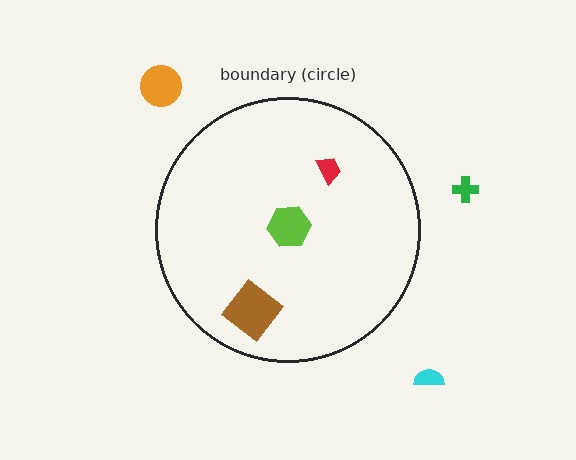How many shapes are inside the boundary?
3 inside, 3 outside.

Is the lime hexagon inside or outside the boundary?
Inside.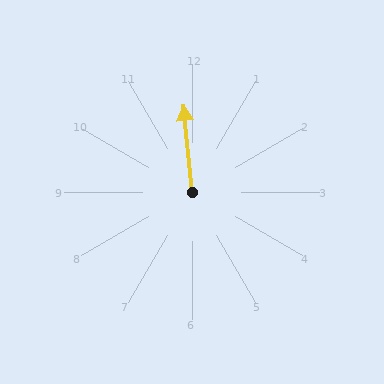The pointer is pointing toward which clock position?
Roughly 12 o'clock.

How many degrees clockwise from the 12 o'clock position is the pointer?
Approximately 354 degrees.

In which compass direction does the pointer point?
North.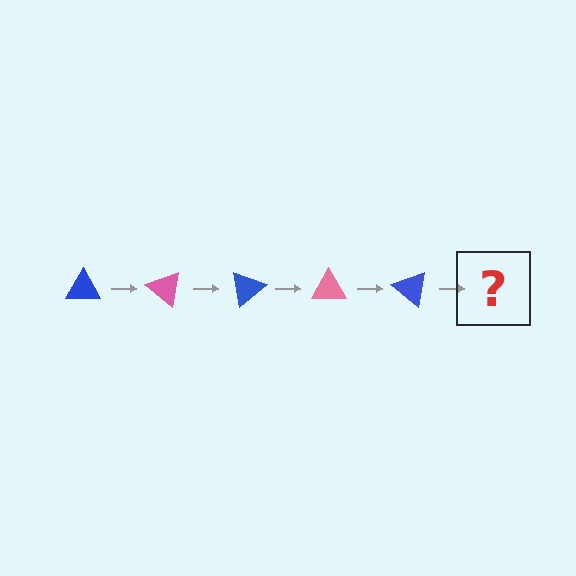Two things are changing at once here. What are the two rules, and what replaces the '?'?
The two rules are that it rotates 40 degrees each step and the color cycles through blue and pink. The '?' should be a pink triangle, rotated 200 degrees from the start.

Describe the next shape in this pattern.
It should be a pink triangle, rotated 200 degrees from the start.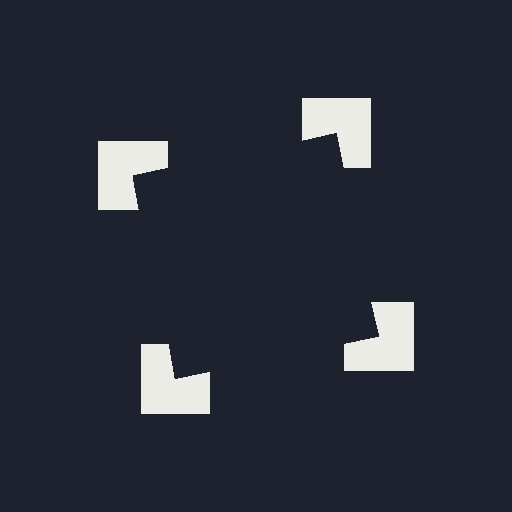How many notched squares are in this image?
There are 4 — one at each vertex of the illusory square.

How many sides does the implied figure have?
4 sides.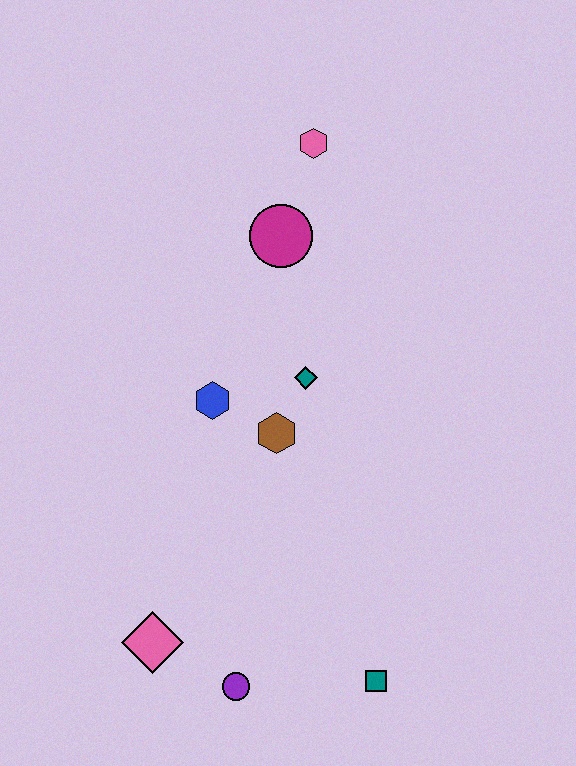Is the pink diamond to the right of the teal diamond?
No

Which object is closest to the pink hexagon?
The magenta circle is closest to the pink hexagon.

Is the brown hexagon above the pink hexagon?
No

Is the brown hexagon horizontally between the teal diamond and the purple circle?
Yes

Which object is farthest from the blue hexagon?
The teal square is farthest from the blue hexagon.